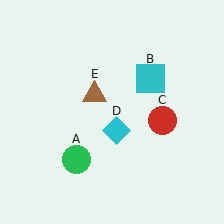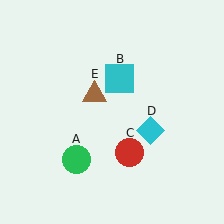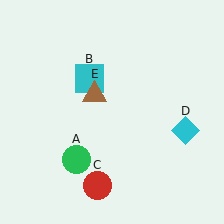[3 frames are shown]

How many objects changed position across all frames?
3 objects changed position: cyan square (object B), red circle (object C), cyan diamond (object D).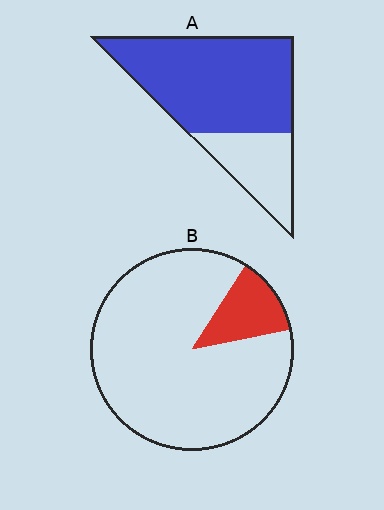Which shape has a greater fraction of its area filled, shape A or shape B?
Shape A.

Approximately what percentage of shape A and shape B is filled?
A is approximately 75% and B is approximately 15%.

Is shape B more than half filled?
No.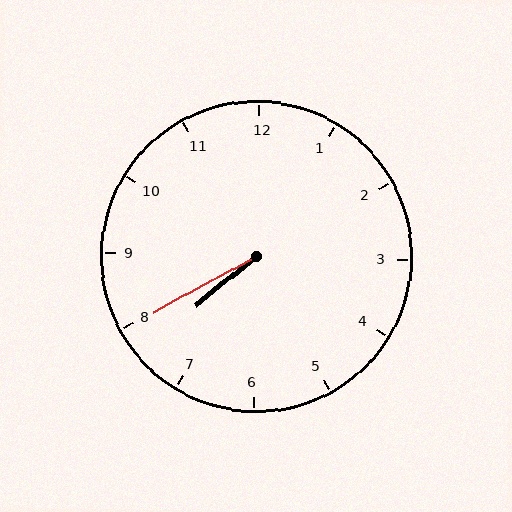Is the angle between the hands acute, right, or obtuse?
It is acute.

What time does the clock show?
7:40.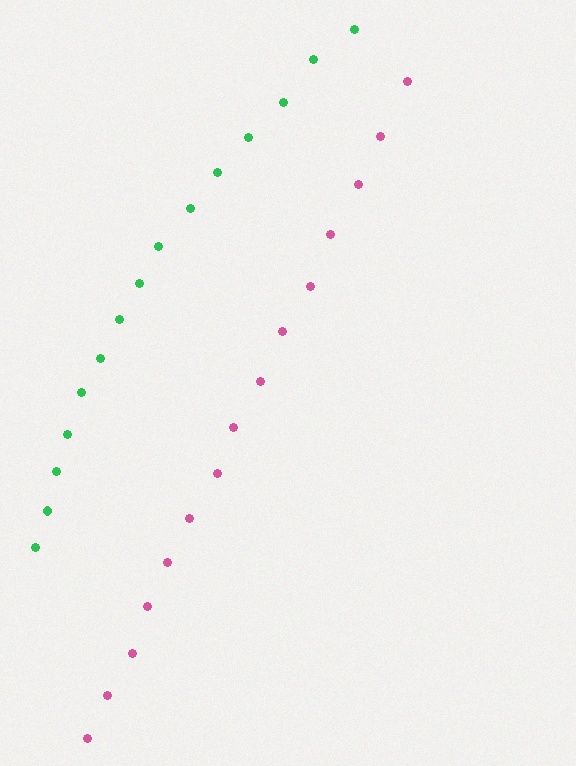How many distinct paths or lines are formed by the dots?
There are 2 distinct paths.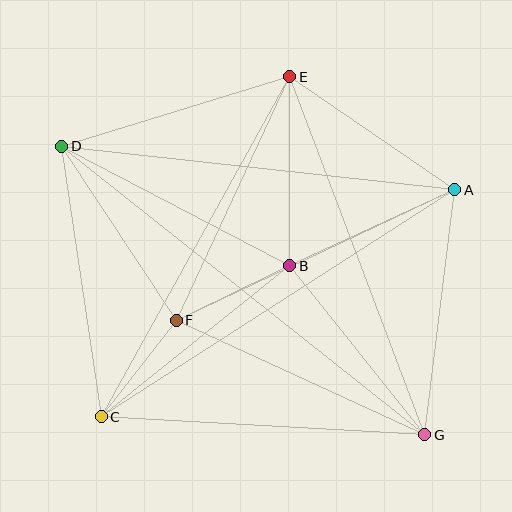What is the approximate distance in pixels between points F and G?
The distance between F and G is approximately 274 pixels.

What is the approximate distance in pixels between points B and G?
The distance between B and G is approximately 217 pixels.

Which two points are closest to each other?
Points C and F are closest to each other.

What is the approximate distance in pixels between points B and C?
The distance between B and C is approximately 241 pixels.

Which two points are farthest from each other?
Points D and G are farthest from each other.